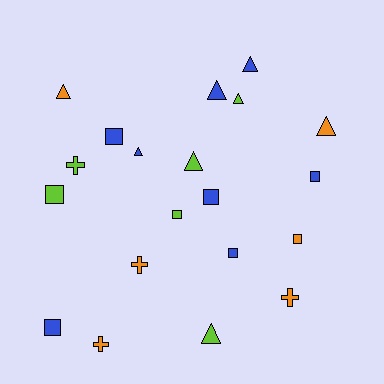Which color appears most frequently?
Blue, with 8 objects.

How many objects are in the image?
There are 20 objects.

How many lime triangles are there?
There are 3 lime triangles.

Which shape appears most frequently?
Square, with 8 objects.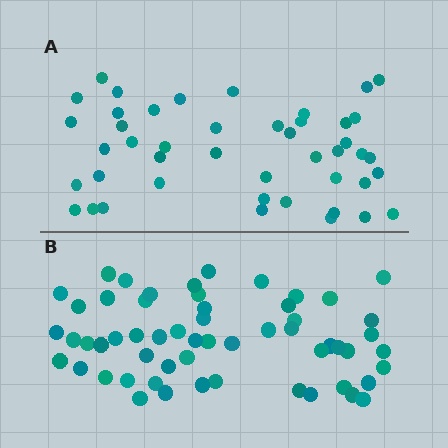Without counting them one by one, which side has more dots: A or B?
Region B (the bottom region) has more dots.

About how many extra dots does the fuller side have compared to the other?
Region B has roughly 12 or so more dots than region A.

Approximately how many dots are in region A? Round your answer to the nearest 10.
About 40 dots. (The exact count is 45, which rounds to 40.)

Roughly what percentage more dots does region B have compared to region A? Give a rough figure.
About 25% more.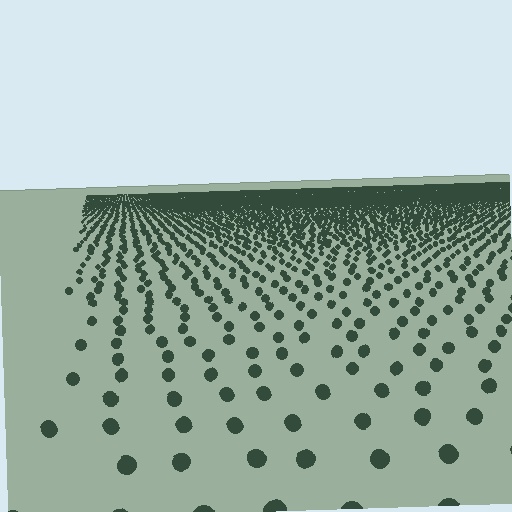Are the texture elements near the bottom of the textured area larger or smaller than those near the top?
Larger. Near the bottom, elements are closer to the viewer and appear at a bigger on-screen size.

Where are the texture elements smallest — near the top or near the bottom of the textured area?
Near the top.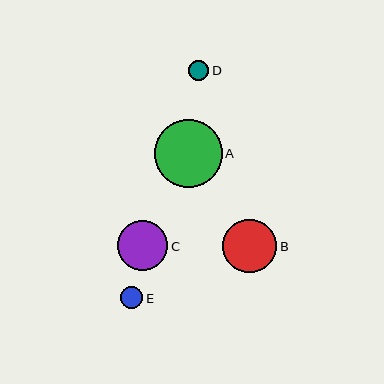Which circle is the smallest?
Circle D is the smallest with a size of approximately 20 pixels.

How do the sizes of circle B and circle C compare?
Circle B and circle C are approximately the same size.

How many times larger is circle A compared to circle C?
Circle A is approximately 1.3 times the size of circle C.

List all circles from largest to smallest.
From largest to smallest: A, B, C, E, D.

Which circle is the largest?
Circle A is the largest with a size of approximately 68 pixels.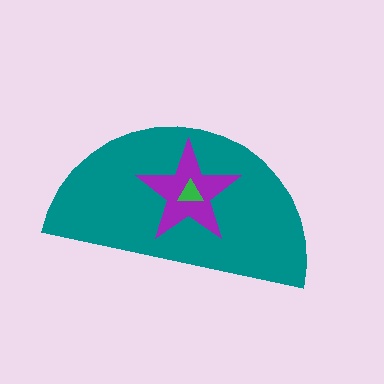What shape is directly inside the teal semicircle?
The purple star.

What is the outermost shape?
The teal semicircle.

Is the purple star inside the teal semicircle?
Yes.